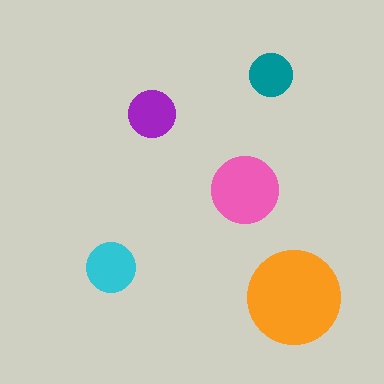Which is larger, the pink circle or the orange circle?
The orange one.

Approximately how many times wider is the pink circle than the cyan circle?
About 1.5 times wider.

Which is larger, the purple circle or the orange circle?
The orange one.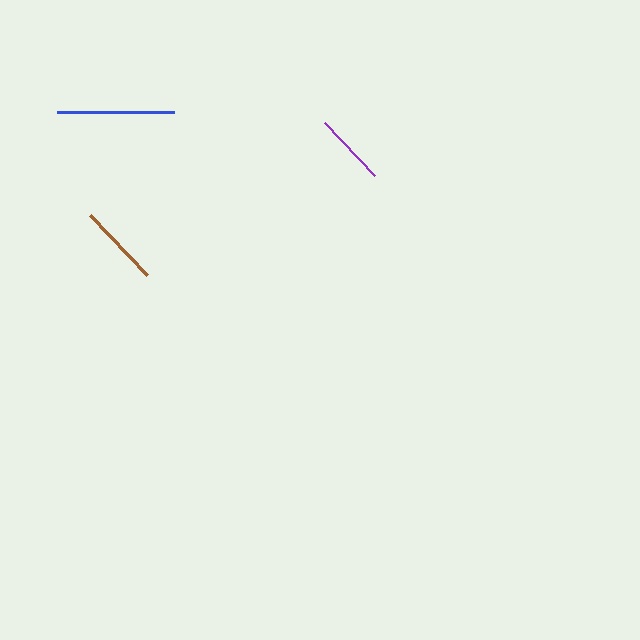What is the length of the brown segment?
The brown segment is approximately 83 pixels long.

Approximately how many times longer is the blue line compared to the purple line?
The blue line is approximately 1.6 times the length of the purple line.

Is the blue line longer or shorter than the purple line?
The blue line is longer than the purple line.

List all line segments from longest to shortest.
From longest to shortest: blue, brown, purple.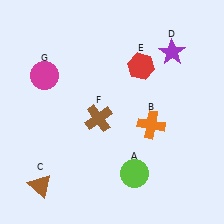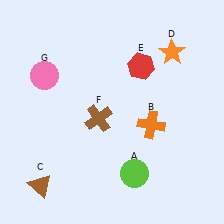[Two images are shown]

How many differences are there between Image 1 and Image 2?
There are 2 differences between the two images.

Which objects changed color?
D changed from purple to orange. G changed from magenta to pink.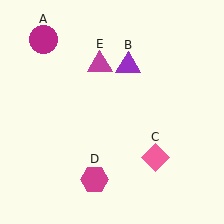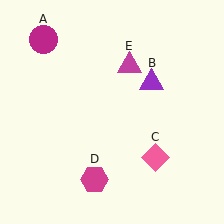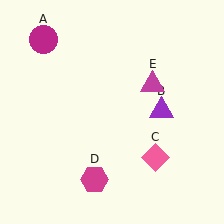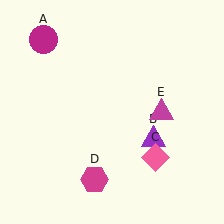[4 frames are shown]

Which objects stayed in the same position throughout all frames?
Magenta circle (object A) and pink diamond (object C) and magenta hexagon (object D) remained stationary.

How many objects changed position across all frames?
2 objects changed position: purple triangle (object B), magenta triangle (object E).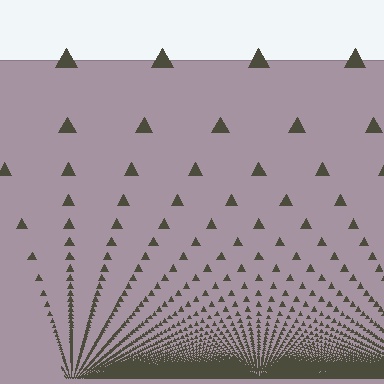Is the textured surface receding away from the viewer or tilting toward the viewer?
The surface appears to tilt toward the viewer. Texture elements get larger and sparser toward the top.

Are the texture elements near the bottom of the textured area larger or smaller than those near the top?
Smaller. The gradient is inverted — elements near the bottom are smaller and denser.